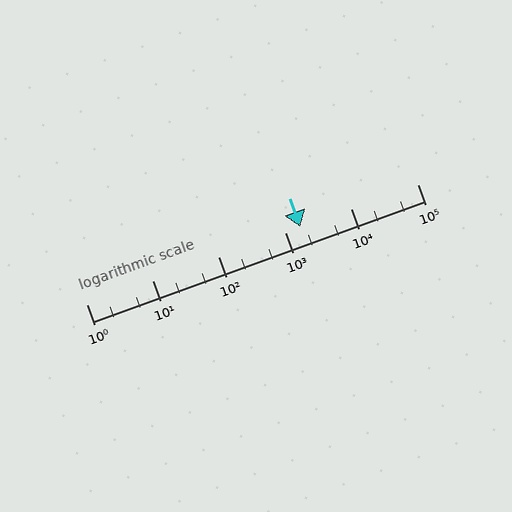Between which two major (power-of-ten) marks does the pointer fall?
The pointer is between 1000 and 10000.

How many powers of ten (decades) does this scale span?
The scale spans 5 decades, from 1 to 100000.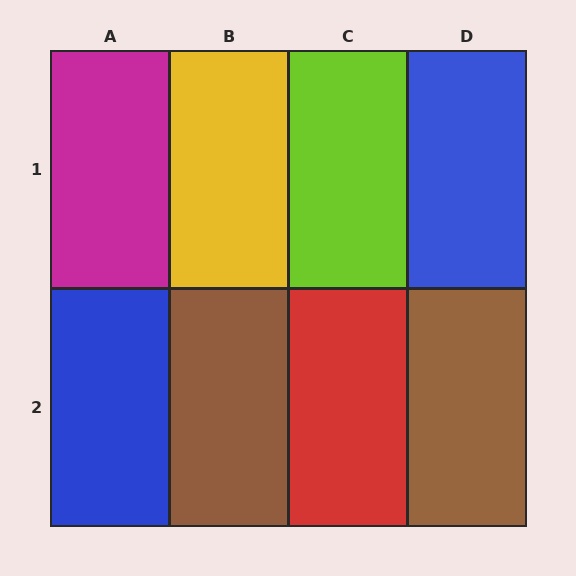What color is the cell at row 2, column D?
Brown.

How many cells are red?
1 cell is red.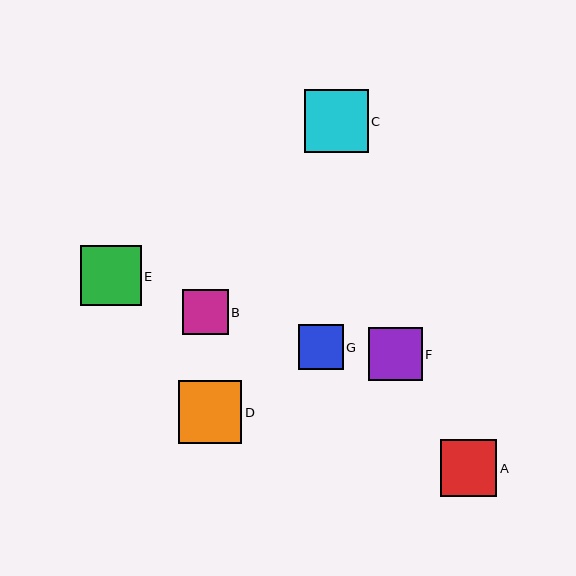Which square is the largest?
Square C is the largest with a size of approximately 64 pixels.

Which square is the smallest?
Square G is the smallest with a size of approximately 45 pixels.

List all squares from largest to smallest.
From largest to smallest: C, D, E, A, F, B, G.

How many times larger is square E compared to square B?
Square E is approximately 1.3 times the size of square B.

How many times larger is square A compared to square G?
Square A is approximately 1.3 times the size of square G.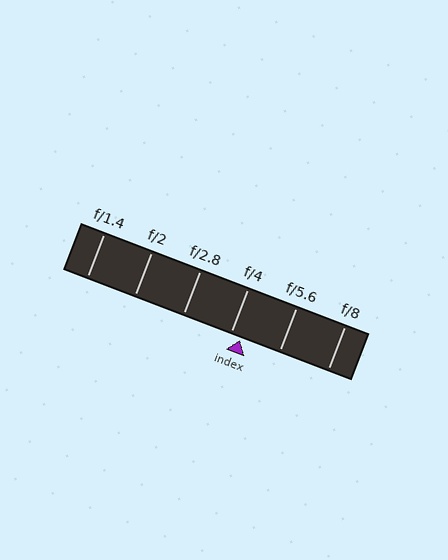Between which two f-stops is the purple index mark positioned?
The index mark is between f/4 and f/5.6.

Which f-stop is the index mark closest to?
The index mark is closest to f/4.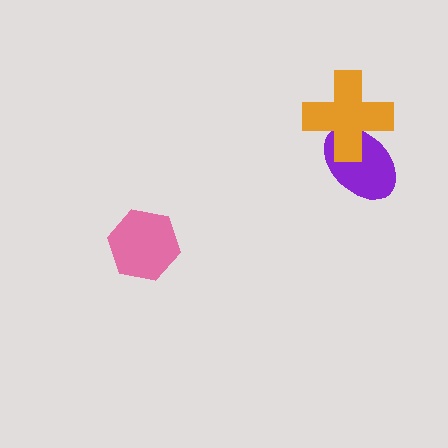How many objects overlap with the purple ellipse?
1 object overlaps with the purple ellipse.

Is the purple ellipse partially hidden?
Yes, it is partially covered by another shape.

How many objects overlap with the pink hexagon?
0 objects overlap with the pink hexagon.